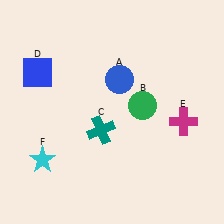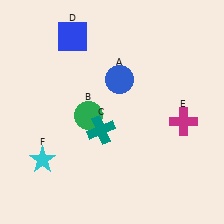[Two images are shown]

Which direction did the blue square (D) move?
The blue square (D) moved up.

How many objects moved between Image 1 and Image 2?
2 objects moved between the two images.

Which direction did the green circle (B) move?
The green circle (B) moved left.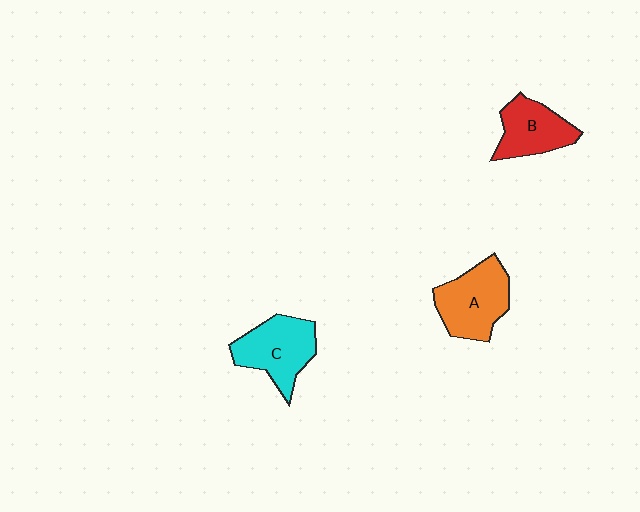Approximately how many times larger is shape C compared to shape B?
Approximately 1.2 times.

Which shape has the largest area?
Shape A (orange).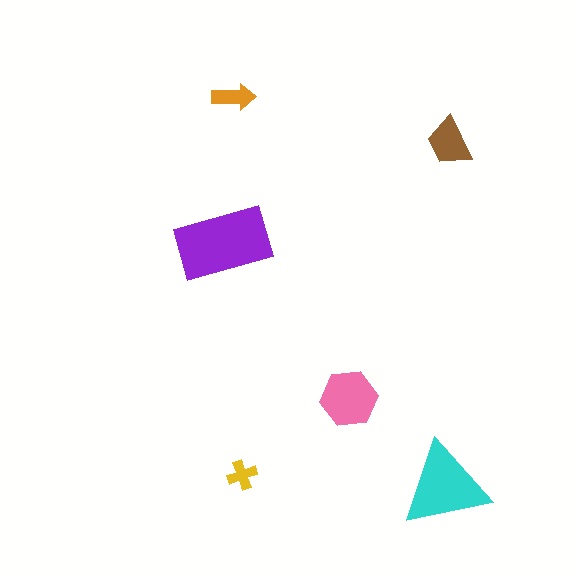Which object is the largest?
The purple rectangle.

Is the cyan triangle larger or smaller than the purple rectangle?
Smaller.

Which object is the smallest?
The yellow cross.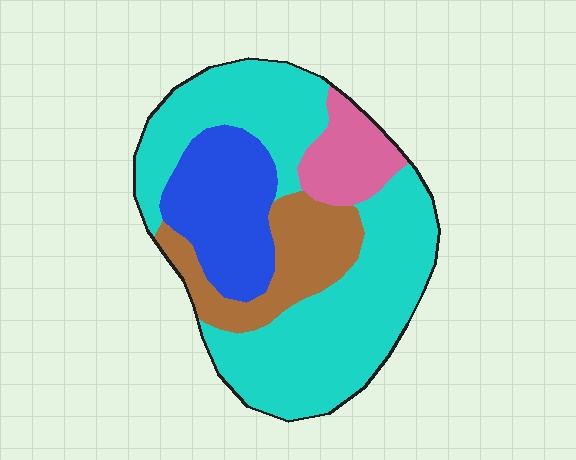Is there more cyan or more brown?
Cyan.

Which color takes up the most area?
Cyan, at roughly 55%.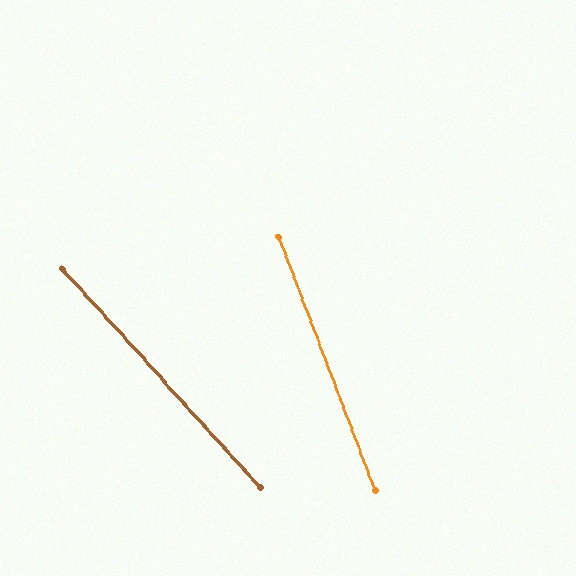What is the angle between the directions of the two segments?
Approximately 21 degrees.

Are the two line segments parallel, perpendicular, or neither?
Neither parallel nor perpendicular — they differ by about 21°.